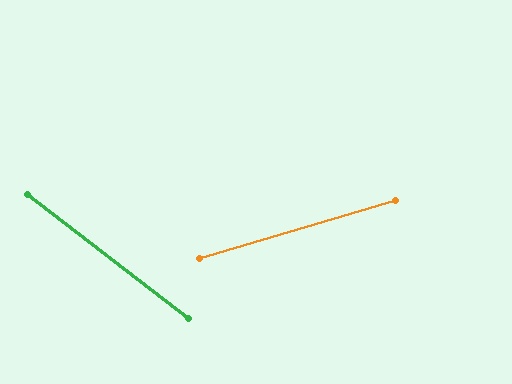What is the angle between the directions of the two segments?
Approximately 54 degrees.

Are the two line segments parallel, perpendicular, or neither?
Neither parallel nor perpendicular — they differ by about 54°.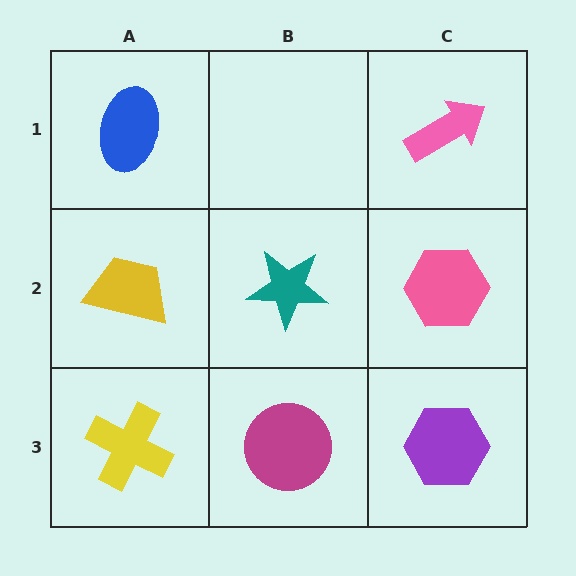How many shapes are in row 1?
2 shapes.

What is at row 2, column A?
A yellow trapezoid.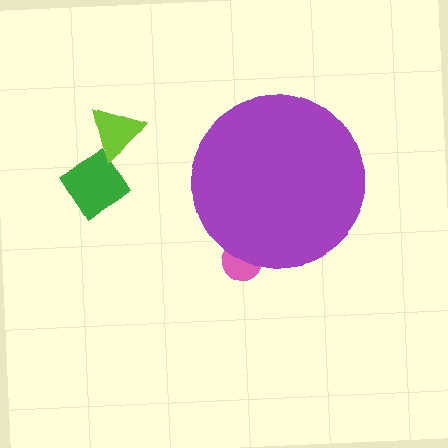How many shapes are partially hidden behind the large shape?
1 shape is partially hidden.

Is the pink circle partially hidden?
Yes, the pink circle is partially hidden behind the purple circle.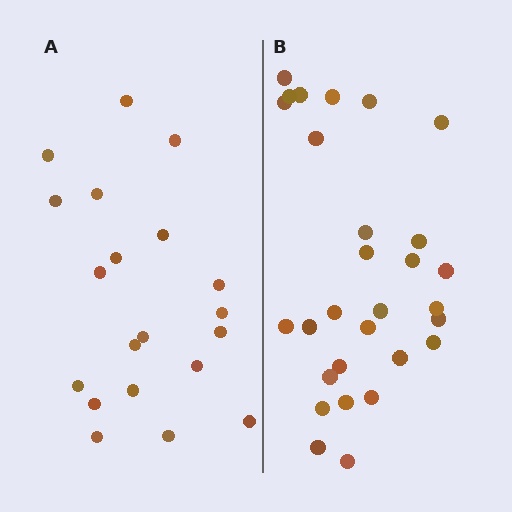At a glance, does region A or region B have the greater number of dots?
Region B (the right region) has more dots.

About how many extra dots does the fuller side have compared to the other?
Region B has roughly 8 or so more dots than region A.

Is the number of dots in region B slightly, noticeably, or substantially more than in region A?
Region B has substantially more. The ratio is roughly 1.4 to 1.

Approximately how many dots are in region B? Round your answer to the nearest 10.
About 30 dots. (The exact count is 29, which rounds to 30.)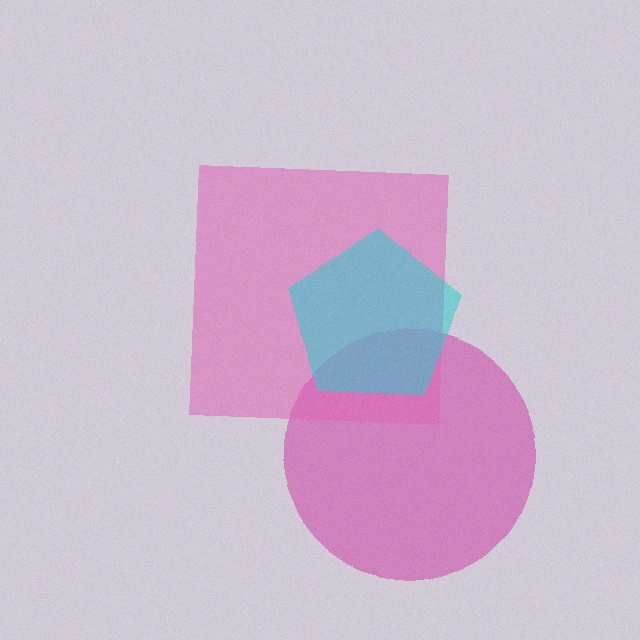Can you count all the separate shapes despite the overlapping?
Yes, there are 3 separate shapes.